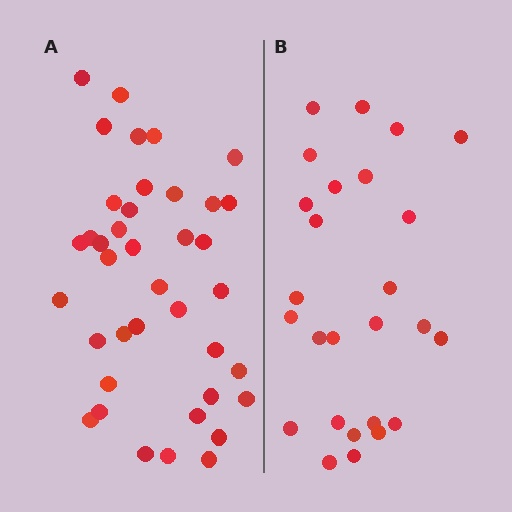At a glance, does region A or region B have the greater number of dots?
Region A (the left region) has more dots.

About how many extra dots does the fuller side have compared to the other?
Region A has approximately 15 more dots than region B.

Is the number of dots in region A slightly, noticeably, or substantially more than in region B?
Region A has substantially more. The ratio is roughly 1.5 to 1.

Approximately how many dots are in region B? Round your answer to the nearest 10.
About 30 dots. (The exact count is 26, which rounds to 30.)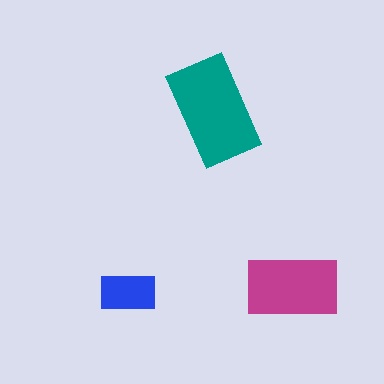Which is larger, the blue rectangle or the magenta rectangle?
The magenta one.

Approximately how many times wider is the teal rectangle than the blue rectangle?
About 2 times wider.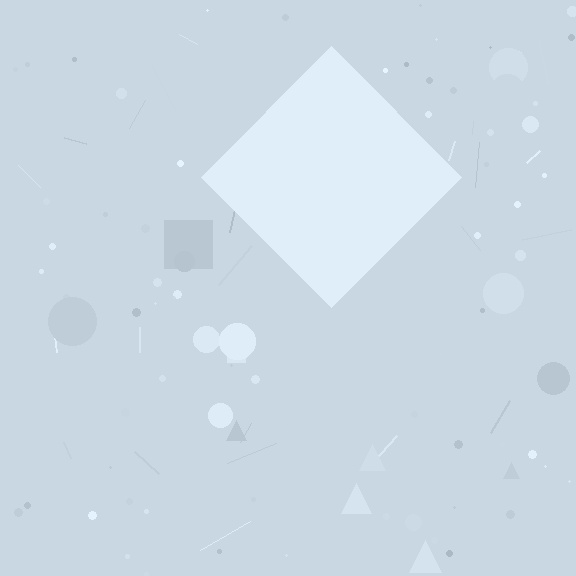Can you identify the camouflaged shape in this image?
The camouflaged shape is a diamond.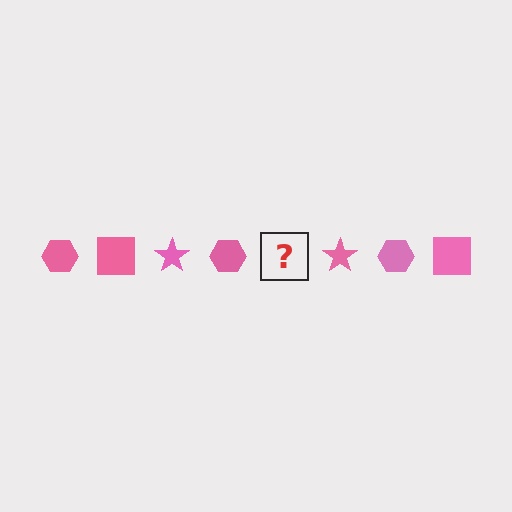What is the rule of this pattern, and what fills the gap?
The rule is that the pattern cycles through hexagon, square, star shapes in pink. The gap should be filled with a pink square.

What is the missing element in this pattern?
The missing element is a pink square.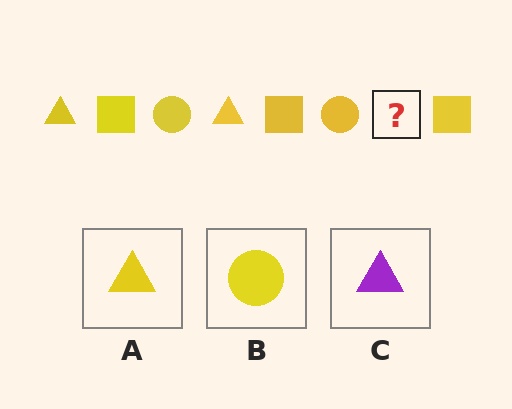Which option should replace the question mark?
Option A.